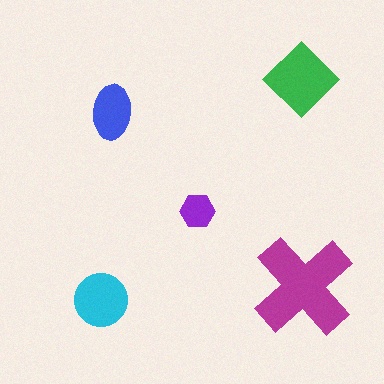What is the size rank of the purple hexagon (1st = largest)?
5th.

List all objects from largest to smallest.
The magenta cross, the green diamond, the cyan circle, the blue ellipse, the purple hexagon.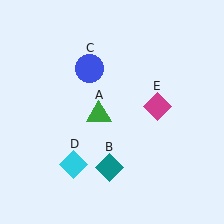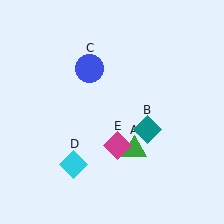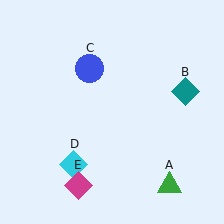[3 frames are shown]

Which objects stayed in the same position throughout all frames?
Blue circle (object C) and cyan diamond (object D) remained stationary.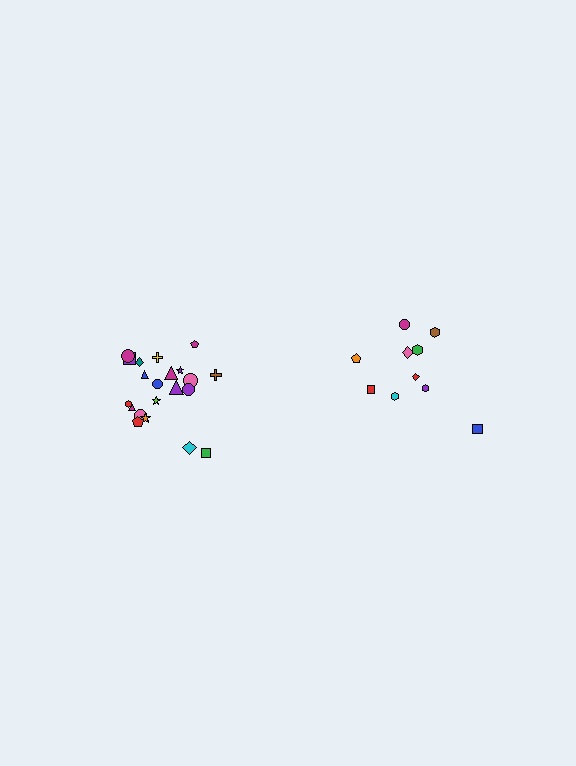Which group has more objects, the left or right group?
The left group.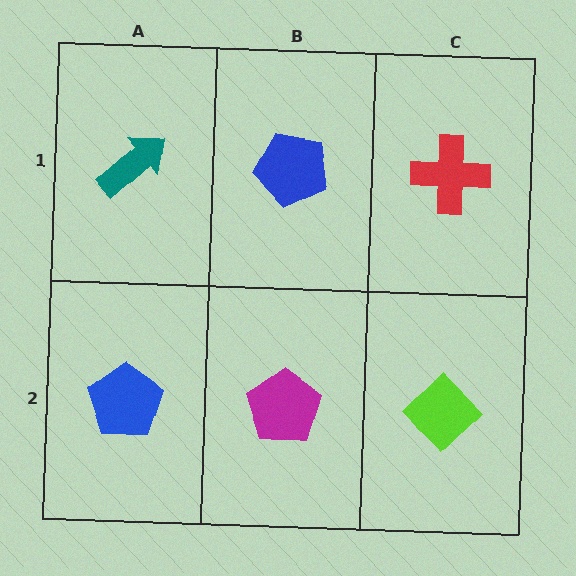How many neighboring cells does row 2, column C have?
2.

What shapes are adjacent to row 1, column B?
A magenta pentagon (row 2, column B), a teal arrow (row 1, column A), a red cross (row 1, column C).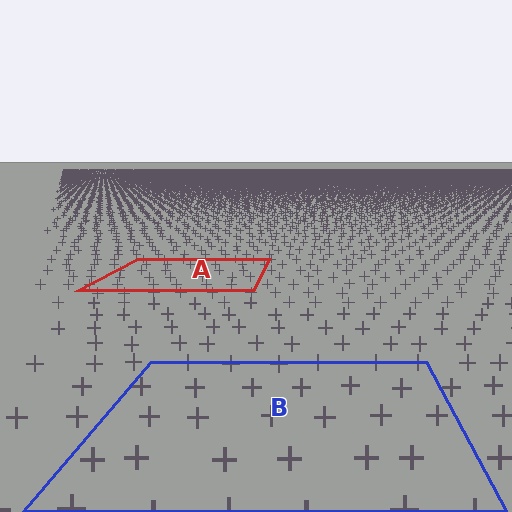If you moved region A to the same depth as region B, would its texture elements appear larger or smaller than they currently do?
They would appear larger. At a closer depth, the same texture elements are projected at a bigger on-screen size.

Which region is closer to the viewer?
Region B is closer. The texture elements there are larger and more spread out.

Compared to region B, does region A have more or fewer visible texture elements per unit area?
Region A has more texture elements per unit area — they are packed more densely because it is farther away.